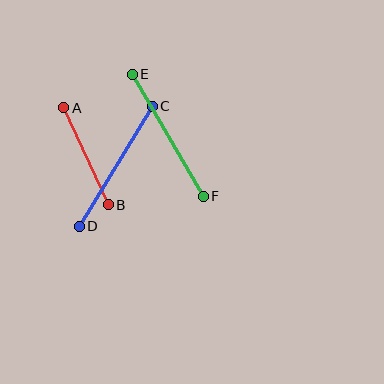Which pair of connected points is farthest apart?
Points E and F are farthest apart.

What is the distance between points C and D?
The distance is approximately 141 pixels.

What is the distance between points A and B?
The distance is approximately 107 pixels.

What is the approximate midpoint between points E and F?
The midpoint is at approximately (168, 135) pixels.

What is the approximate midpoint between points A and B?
The midpoint is at approximately (86, 156) pixels.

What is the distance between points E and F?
The distance is approximately 141 pixels.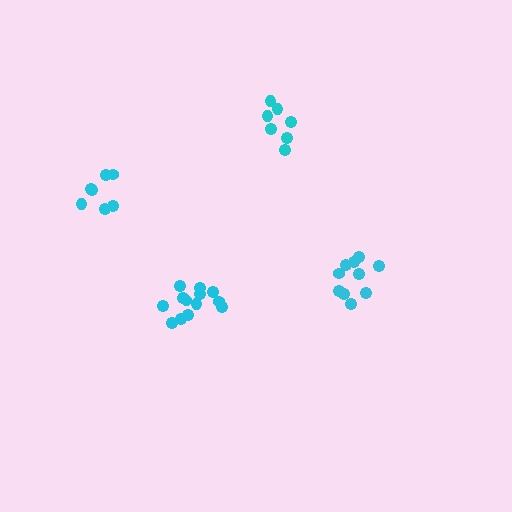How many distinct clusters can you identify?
There are 4 distinct clusters.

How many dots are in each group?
Group 1: 7 dots, Group 2: 13 dots, Group 3: 10 dots, Group 4: 7 dots (37 total).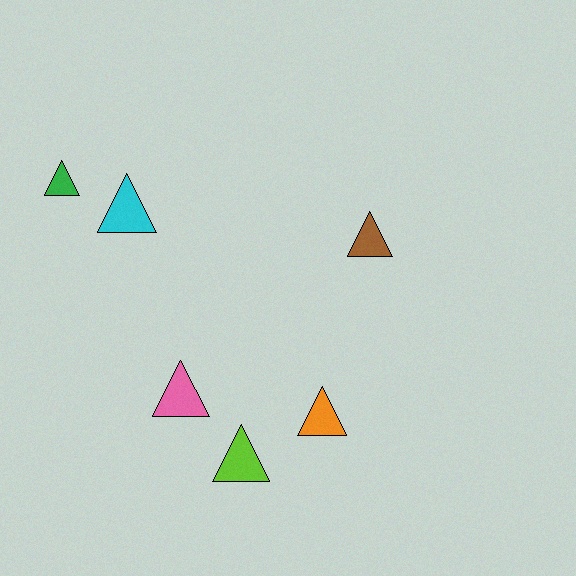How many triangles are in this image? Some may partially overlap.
There are 6 triangles.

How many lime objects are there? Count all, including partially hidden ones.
There is 1 lime object.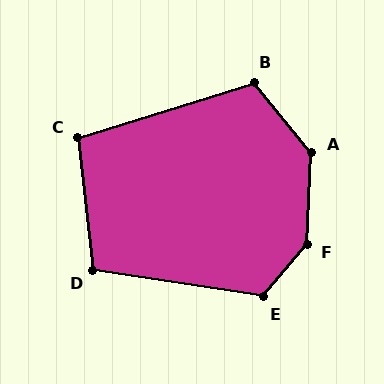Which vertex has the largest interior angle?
F, at approximately 143 degrees.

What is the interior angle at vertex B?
Approximately 112 degrees (obtuse).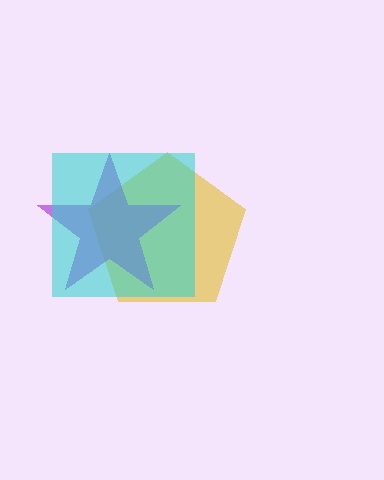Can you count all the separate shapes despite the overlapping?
Yes, there are 3 separate shapes.